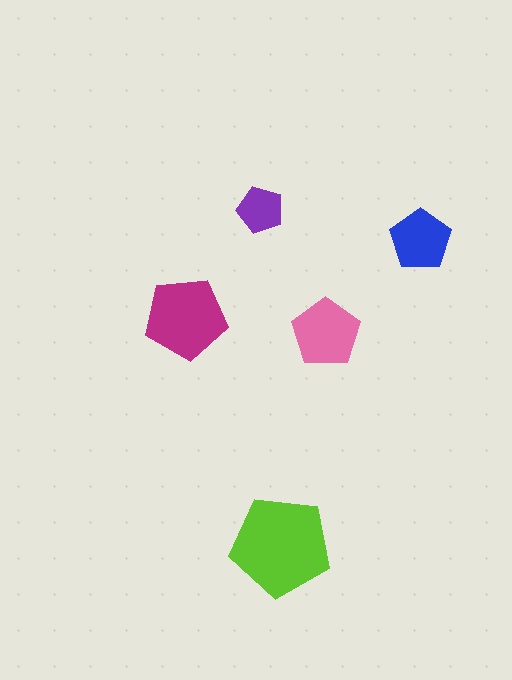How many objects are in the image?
There are 5 objects in the image.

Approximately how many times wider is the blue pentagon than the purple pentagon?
About 1.5 times wider.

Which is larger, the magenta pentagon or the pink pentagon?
The magenta one.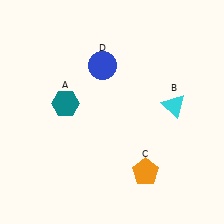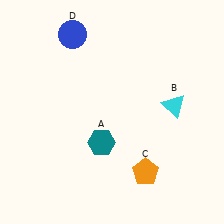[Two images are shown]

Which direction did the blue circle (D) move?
The blue circle (D) moved up.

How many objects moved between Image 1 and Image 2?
2 objects moved between the two images.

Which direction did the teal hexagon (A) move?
The teal hexagon (A) moved down.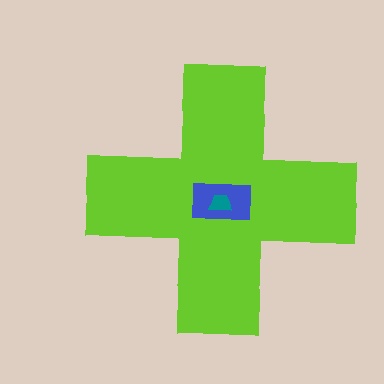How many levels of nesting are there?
3.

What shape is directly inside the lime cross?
The blue rectangle.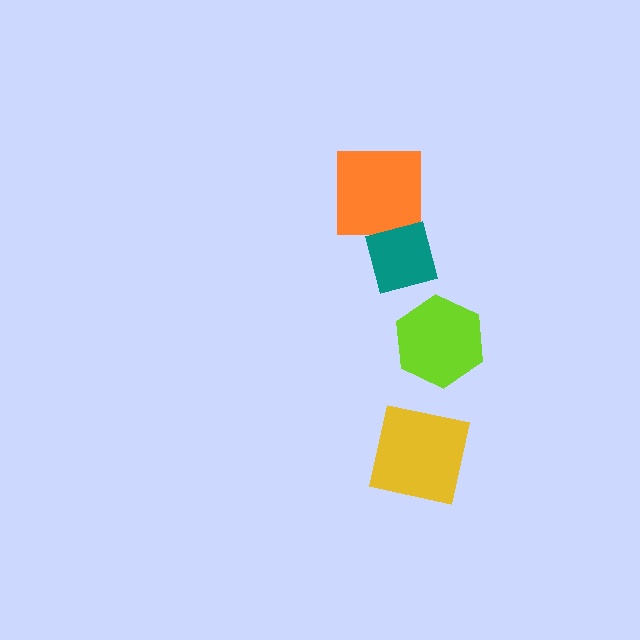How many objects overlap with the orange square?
1 object overlaps with the orange square.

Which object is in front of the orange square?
The teal square is in front of the orange square.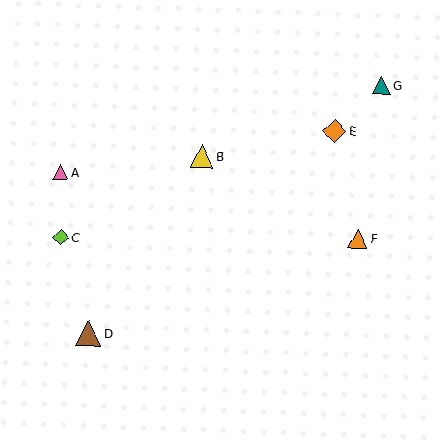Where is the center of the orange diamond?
The center of the orange diamond is at (334, 131).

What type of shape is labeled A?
Shape A is a pink triangle.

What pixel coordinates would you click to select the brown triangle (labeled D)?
Click at (88, 334) to select the brown triangle D.